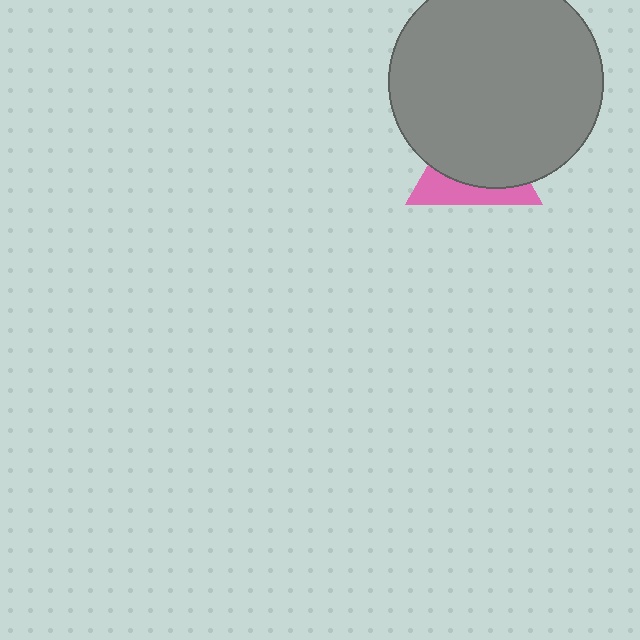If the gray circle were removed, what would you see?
You would see the complete pink triangle.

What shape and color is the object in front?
The object in front is a gray circle.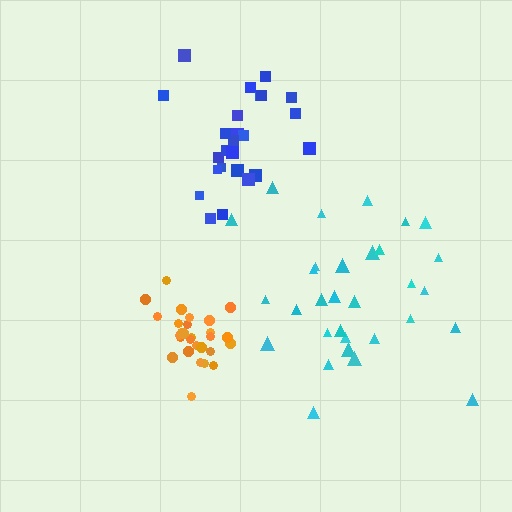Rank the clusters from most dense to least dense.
orange, blue, cyan.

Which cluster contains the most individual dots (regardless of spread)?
Cyan (31).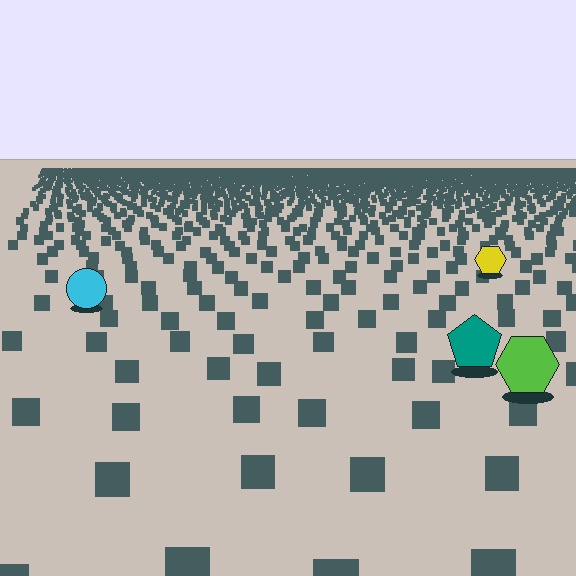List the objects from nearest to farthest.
From nearest to farthest: the lime hexagon, the teal pentagon, the cyan circle, the yellow hexagon.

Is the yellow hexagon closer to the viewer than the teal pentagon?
No. The teal pentagon is closer — you can tell from the texture gradient: the ground texture is coarser near it.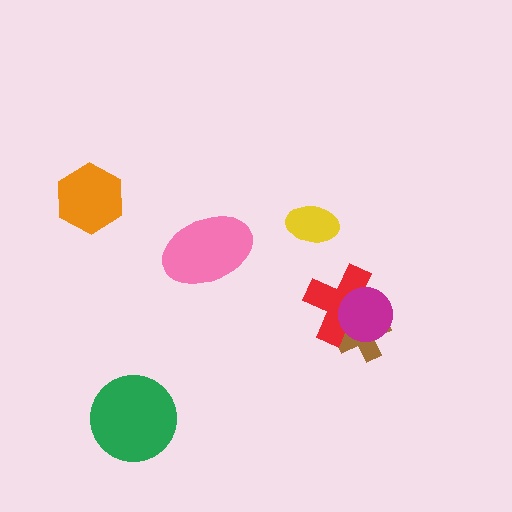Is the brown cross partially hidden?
Yes, it is partially covered by another shape.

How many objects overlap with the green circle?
0 objects overlap with the green circle.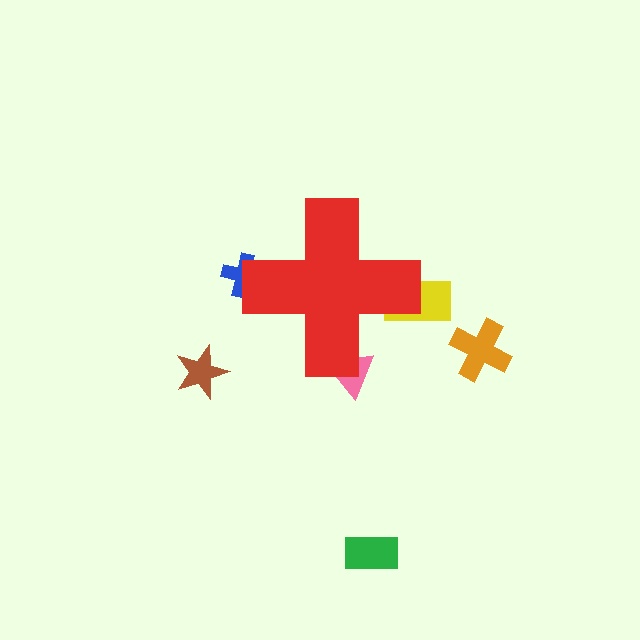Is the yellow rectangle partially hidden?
Yes, the yellow rectangle is partially hidden behind the red cross.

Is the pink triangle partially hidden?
Yes, the pink triangle is partially hidden behind the red cross.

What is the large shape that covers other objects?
A red cross.